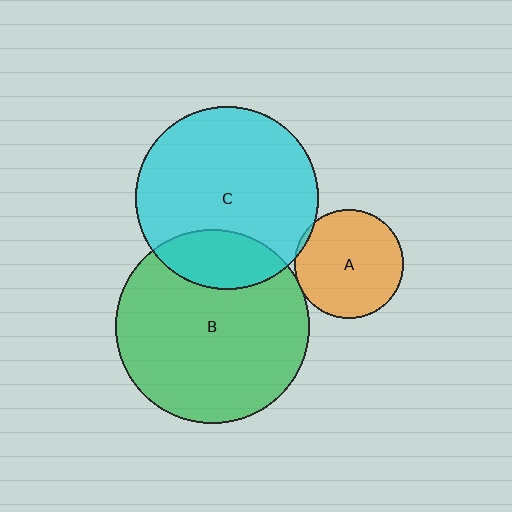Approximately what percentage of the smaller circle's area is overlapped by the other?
Approximately 5%.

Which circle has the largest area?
Circle B (green).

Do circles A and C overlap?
Yes.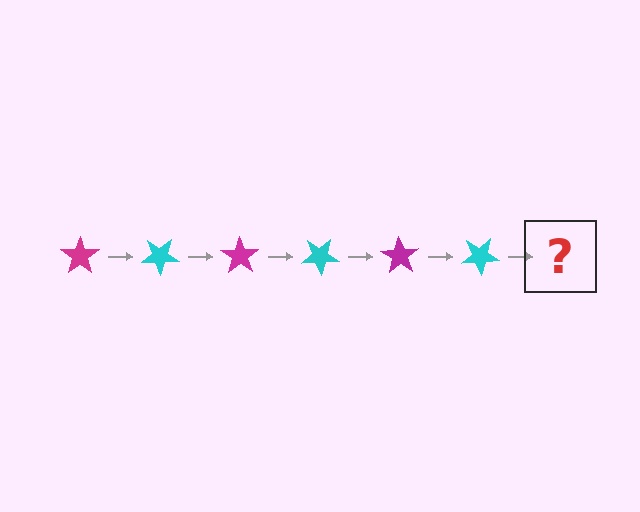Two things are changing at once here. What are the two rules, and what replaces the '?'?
The two rules are that it rotates 35 degrees each step and the color cycles through magenta and cyan. The '?' should be a magenta star, rotated 210 degrees from the start.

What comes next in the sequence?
The next element should be a magenta star, rotated 210 degrees from the start.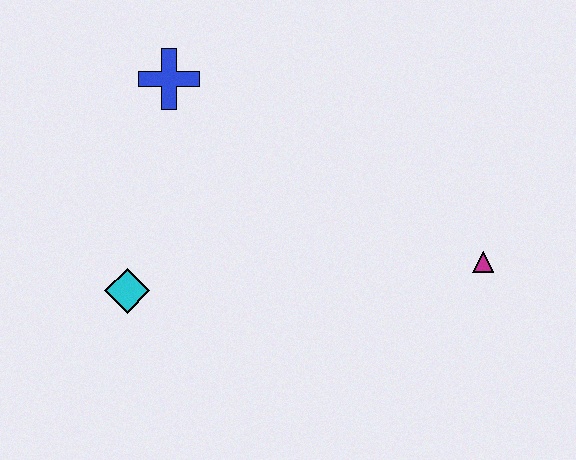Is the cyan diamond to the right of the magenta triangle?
No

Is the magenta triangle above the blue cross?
No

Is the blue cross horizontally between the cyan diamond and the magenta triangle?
Yes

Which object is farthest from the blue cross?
The magenta triangle is farthest from the blue cross.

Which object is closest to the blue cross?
The cyan diamond is closest to the blue cross.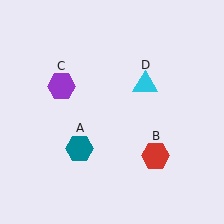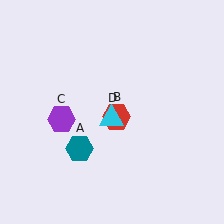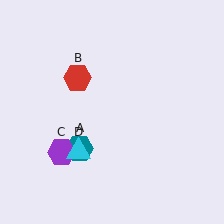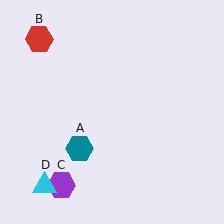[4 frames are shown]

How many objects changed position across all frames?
3 objects changed position: red hexagon (object B), purple hexagon (object C), cyan triangle (object D).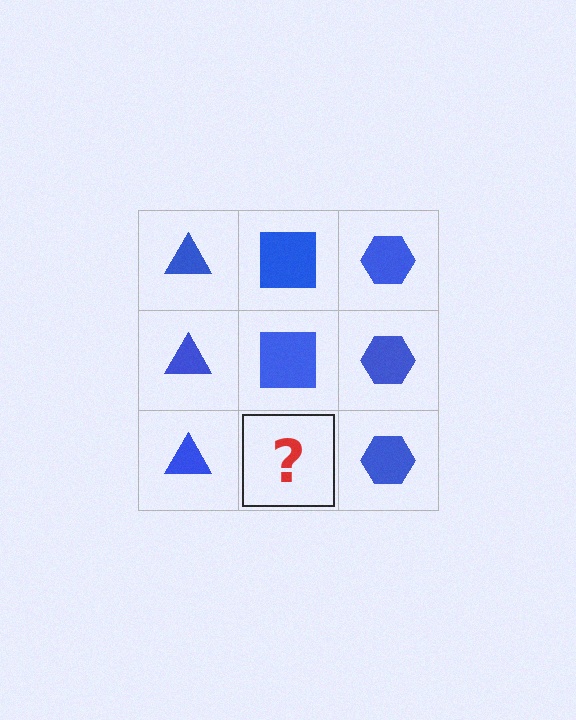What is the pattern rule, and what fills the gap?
The rule is that each column has a consistent shape. The gap should be filled with a blue square.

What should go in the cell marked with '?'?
The missing cell should contain a blue square.